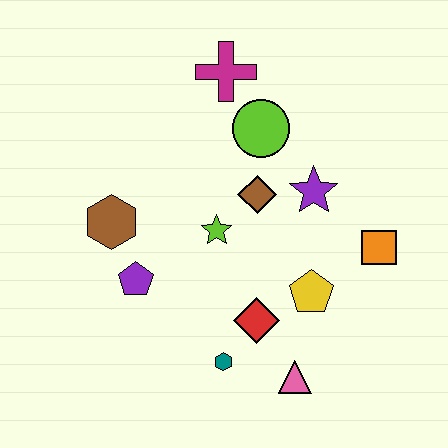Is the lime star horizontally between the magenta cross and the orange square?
No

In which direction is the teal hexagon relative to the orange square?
The teal hexagon is to the left of the orange square.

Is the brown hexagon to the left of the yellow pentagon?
Yes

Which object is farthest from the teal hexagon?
The magenta cross is farthest from the teal hexagon.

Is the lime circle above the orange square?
Yes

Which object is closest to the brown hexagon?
The purple pentagon is closest to the brown hexagon.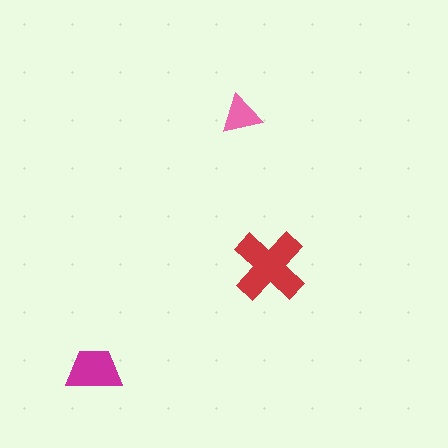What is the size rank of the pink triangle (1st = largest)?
3rd.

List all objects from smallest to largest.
The pink triangle, the magenta trapezoid, the red cross.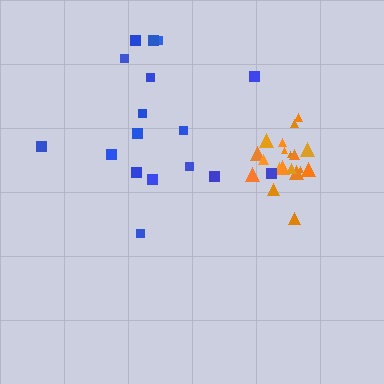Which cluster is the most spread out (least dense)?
Blue.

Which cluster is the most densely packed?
Orange.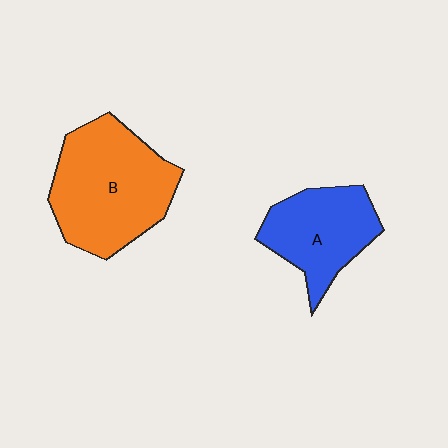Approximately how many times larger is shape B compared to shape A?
Approximately 1.5 times.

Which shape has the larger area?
Shape B (orange).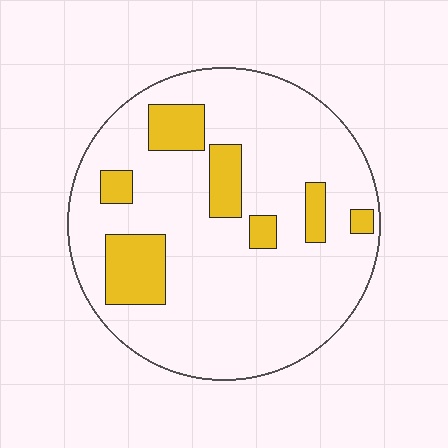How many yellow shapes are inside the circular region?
7.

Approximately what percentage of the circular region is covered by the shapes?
Approximately 15%.